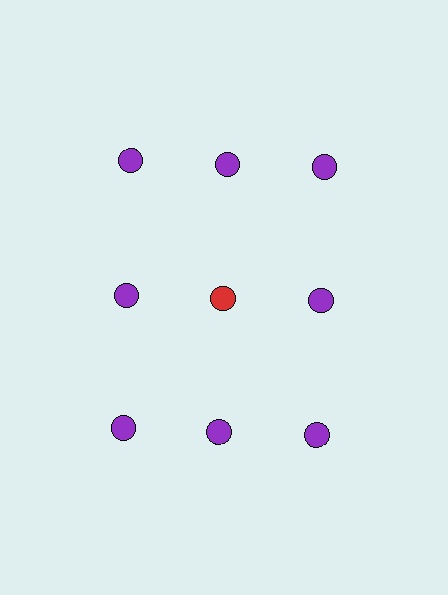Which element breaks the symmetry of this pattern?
The red circle in the second row, second from left column breaks the symmetry. All other shapes are purple circles.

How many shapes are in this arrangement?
There are 9 shapes arranged in a grid pattern.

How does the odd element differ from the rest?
It has a different color: red instead of purple.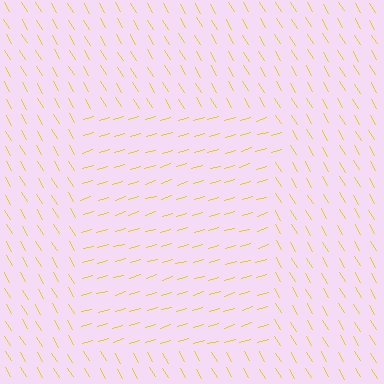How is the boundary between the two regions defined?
The boundary is defined purely by a change in line orientation (approximately 76 degrees difference). All lines are the same color and thickness.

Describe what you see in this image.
The image is filled with small yellow line segments. A rectangle region in the image has lines oriented differently from the surrounding lines, creating a visible texture boundary.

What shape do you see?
I see a rectangle.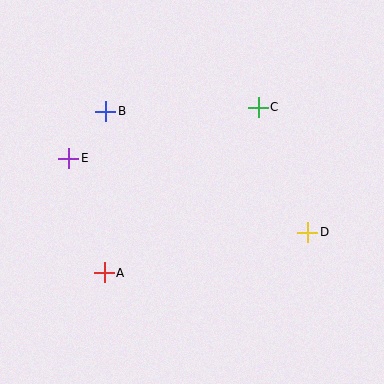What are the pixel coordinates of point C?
Point C is at (258, 107).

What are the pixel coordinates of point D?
Point D is at (308, 232).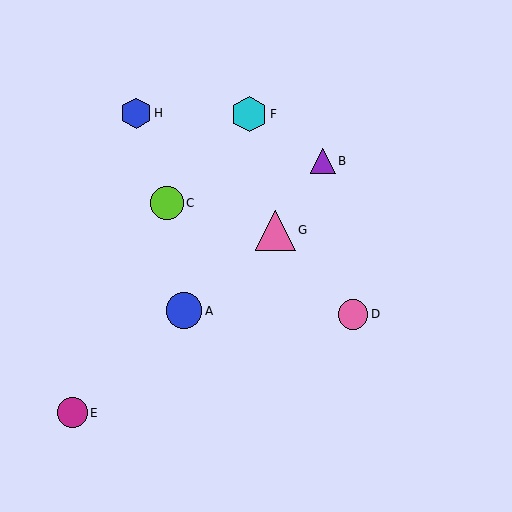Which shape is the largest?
The pink triangle (labeled G) is the largest.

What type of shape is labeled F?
Shape F is a cyan hexagon.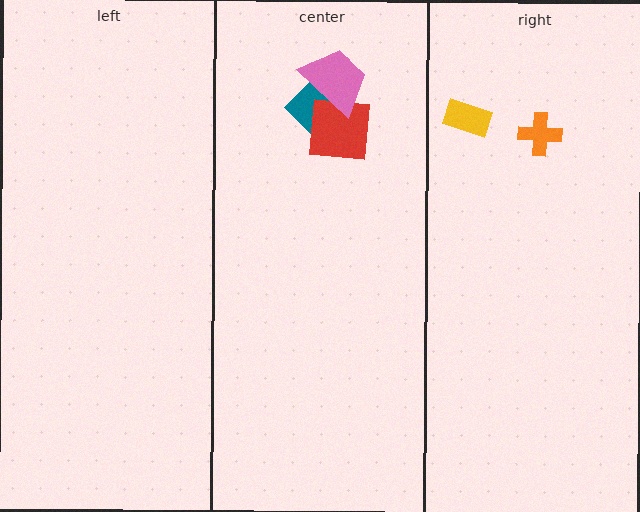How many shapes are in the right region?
2.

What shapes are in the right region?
The yellow rectangle, the orange cross.